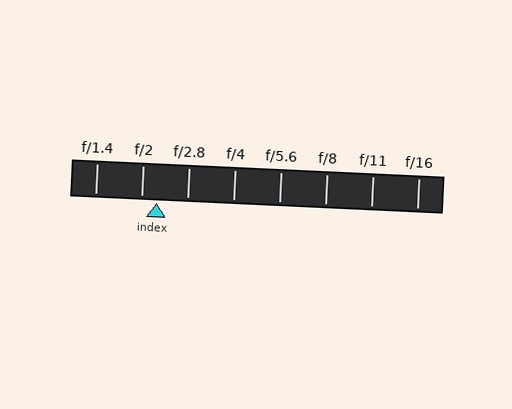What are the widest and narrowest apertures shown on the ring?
The widest aperture shown is f/1.4 and the narrowest is f/16.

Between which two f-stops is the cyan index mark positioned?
The index mark is between f/2 and f/2.8.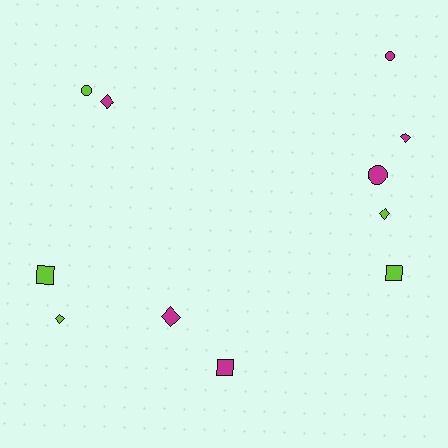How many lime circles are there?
There is 1 lime circle.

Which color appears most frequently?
Magenta, with 6 objects.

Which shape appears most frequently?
Diamond, with 5 objects.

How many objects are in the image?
There are 11 objects.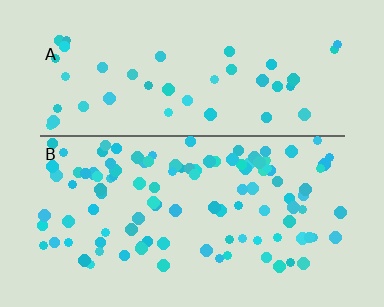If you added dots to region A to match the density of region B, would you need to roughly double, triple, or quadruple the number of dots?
Approximately double.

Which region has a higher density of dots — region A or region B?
B (the bottom).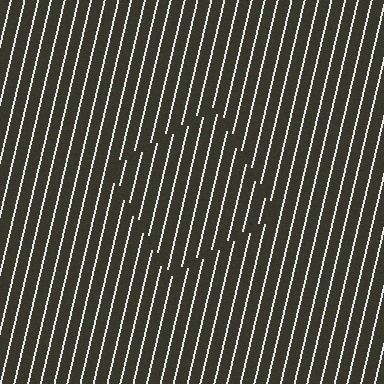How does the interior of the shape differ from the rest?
The interior of the shape contains the same grating, shifted by half a period — the contour is defined by the phase discontinuity where line-ends from the inner and outer gratings abut.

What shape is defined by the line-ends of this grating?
An illusory square. The interior of the shape contains the same grating, shifted by half a period — the contour is defined by the phase discontinuity where line-ends from the inner and outer gratings abut.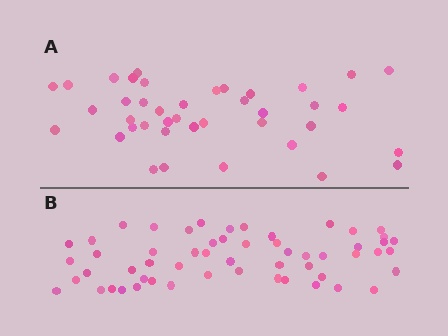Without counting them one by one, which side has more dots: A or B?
Region B (the bottom region) has more dots.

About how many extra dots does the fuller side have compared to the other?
Region B has approximately 15 more dots than region A.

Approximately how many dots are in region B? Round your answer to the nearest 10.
About 60 dots. (The exact count is 56, which rounds to 60.)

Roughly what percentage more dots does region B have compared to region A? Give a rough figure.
About 40% more.